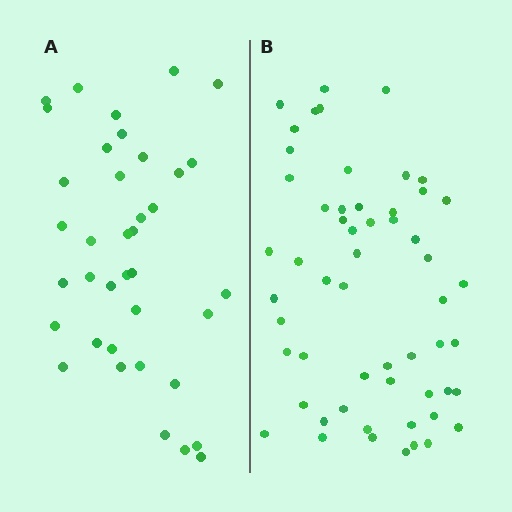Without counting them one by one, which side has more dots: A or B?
Region B (the right region) has more dots.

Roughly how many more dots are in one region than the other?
Region B has approximately 20 more dots than region A.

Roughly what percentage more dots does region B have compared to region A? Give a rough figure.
About 45% more.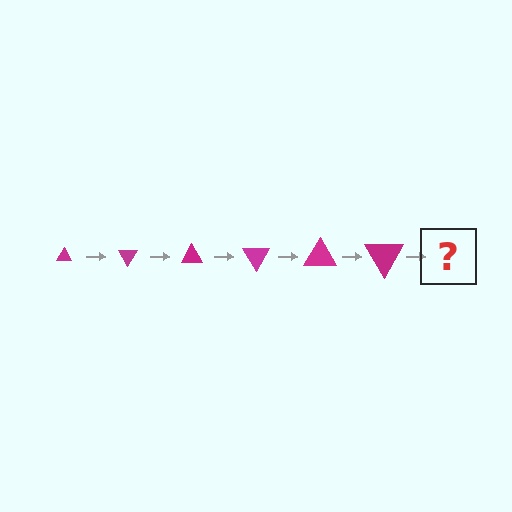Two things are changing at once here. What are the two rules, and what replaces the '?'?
The two rules are that the triangle grows larger each step and it rotates 60 degrees each step. The '?' should be a triangle, larger than the previous one and rotated 360 degrees from the start.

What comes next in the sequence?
The next element should be a triangle, larger than the previous one and rotated 360 degrees from the start.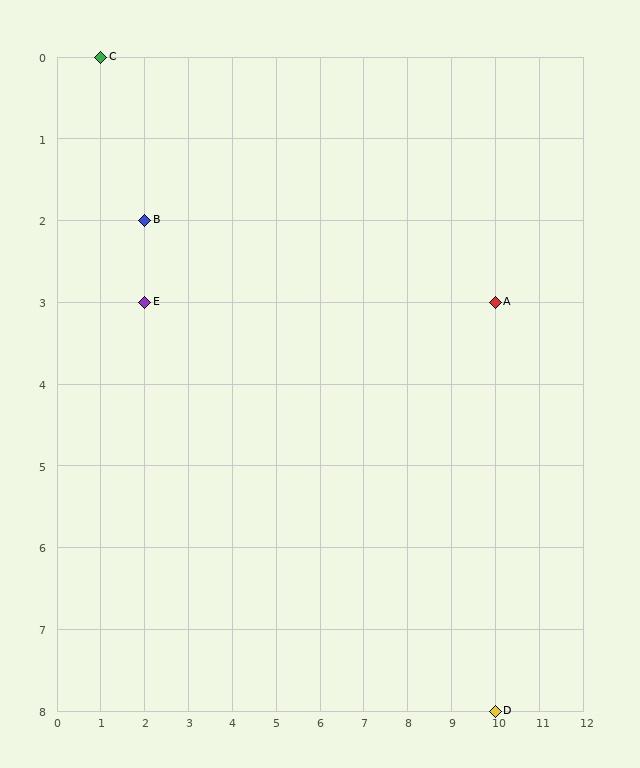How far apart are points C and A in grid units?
Points C and A are 9 columns and 3 rows apart (about 9.5 grid units diagonally).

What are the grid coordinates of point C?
Point C is at grid coordinates (1, 0).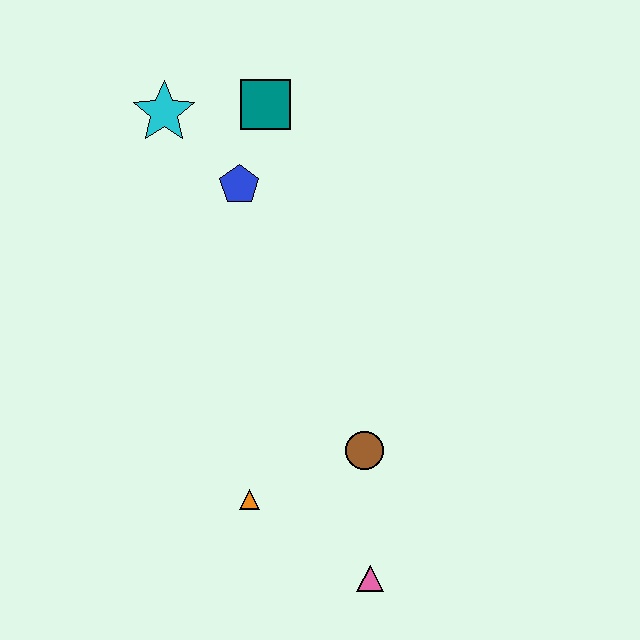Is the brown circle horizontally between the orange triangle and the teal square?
No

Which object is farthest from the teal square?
The pink triangle is farthest from the teal square.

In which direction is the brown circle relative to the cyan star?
The brown circle is below the cyan star.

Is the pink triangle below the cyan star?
Yes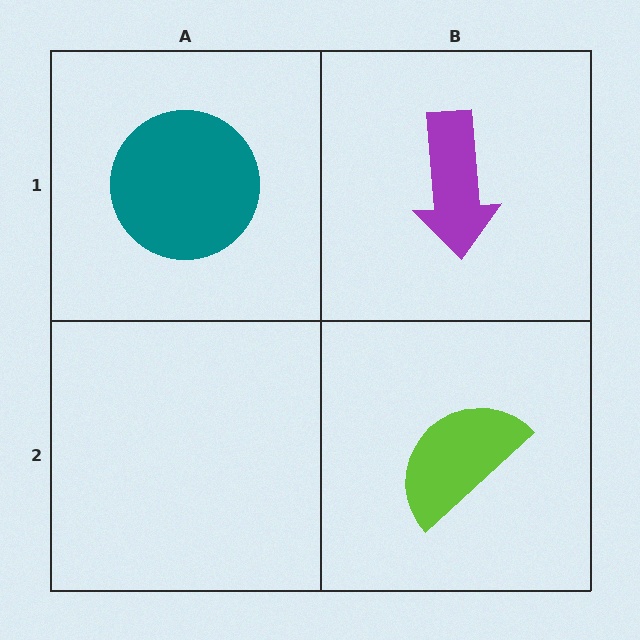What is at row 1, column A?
A teal circle.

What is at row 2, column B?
A lime semicircle.